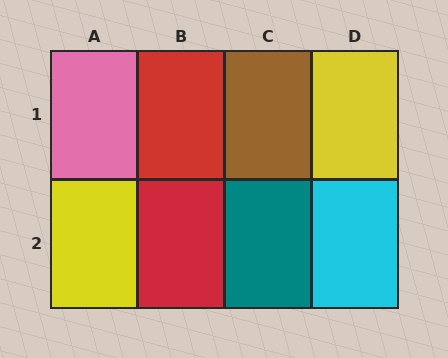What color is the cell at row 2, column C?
Teal.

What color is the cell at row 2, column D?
Cyan.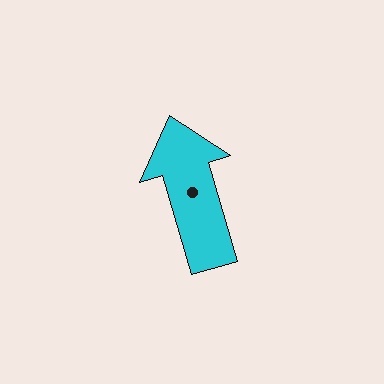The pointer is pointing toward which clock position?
Roughly 11 o'clock.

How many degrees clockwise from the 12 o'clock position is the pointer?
Approximately 344 degrees.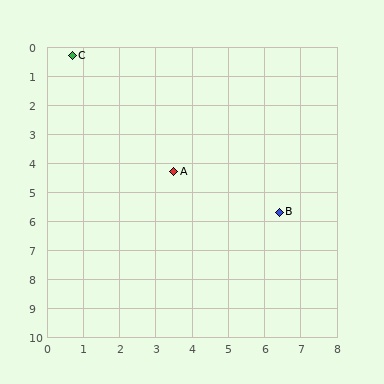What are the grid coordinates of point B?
Point B is at approximately (6.4, 5.7).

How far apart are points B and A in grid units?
Points B and A are about 3.2 grid units apart.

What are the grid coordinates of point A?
Point A is at approximately (3.5, 4.3).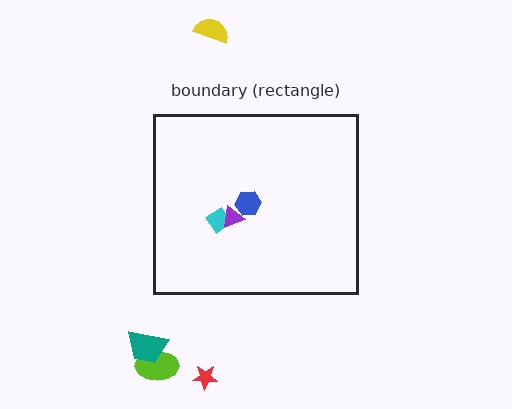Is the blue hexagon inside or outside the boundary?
Inside.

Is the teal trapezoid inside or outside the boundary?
Outside.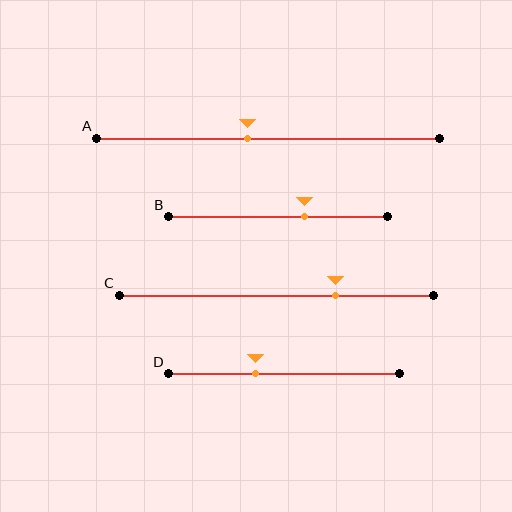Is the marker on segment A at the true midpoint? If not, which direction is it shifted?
No, the marker on segment A is shifted to the left by about 6% of the segment length.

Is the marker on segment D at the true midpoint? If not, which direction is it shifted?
No, the marker on segment D is shifted to the left by about 12% of the segment length.